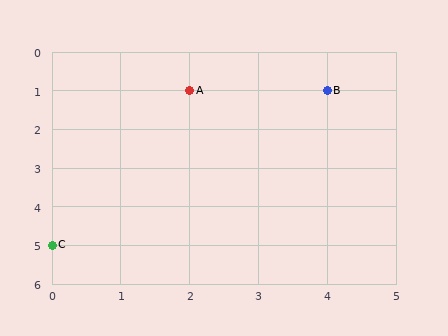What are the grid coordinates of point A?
Point A is at grid coordinates (2, 1).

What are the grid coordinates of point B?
Point B is at grid coordinates (4, 1).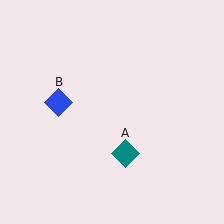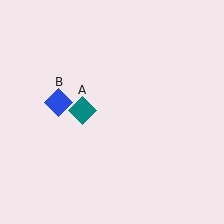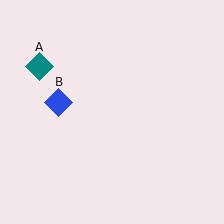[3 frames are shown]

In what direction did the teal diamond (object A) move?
The teal diamond (object A) moved up and to the left.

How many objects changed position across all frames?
1 object changed position: teal diamond (object A).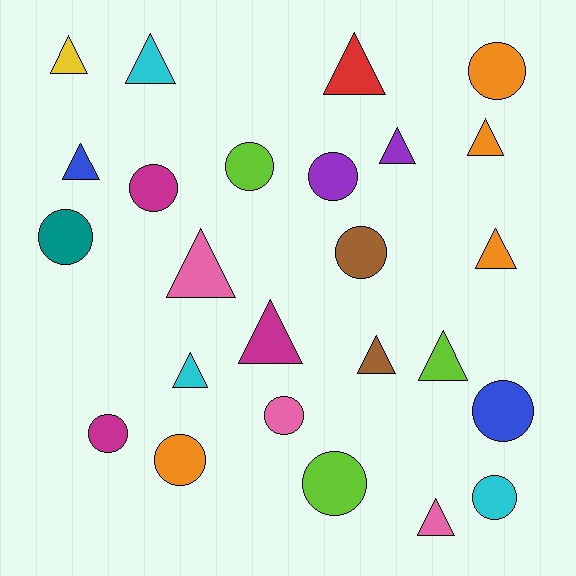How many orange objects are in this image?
There are 4 orange objects.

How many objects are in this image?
There are 25 objects.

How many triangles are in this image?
There are 13 triangles.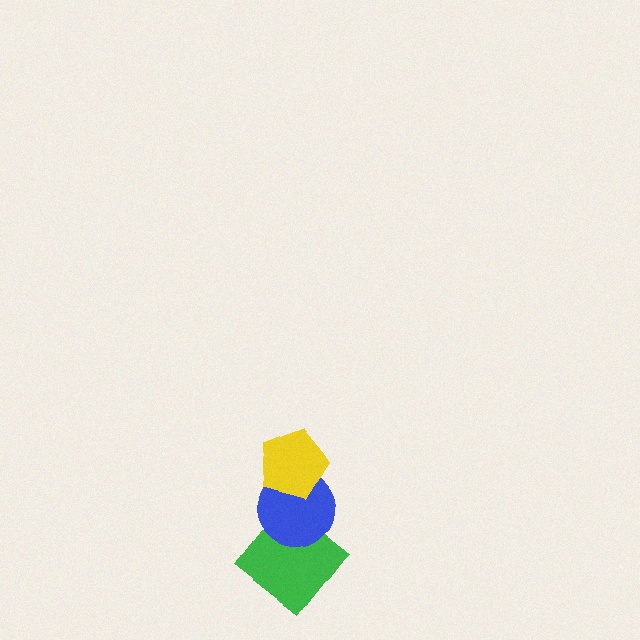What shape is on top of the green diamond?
The blue circle is on top of the green diamond.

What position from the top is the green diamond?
The green diamond is 3rd from the top.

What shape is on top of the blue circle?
The yellow pentagon is on top of the blue circle.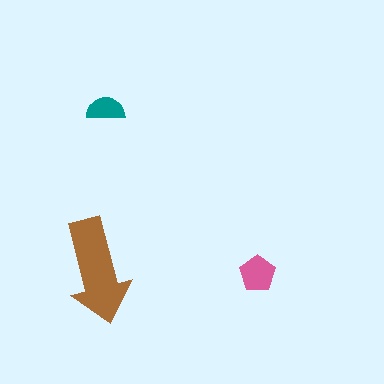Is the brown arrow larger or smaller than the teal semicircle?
Larger.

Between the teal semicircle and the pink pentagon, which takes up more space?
The pink pentagon.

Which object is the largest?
The brown arrow.